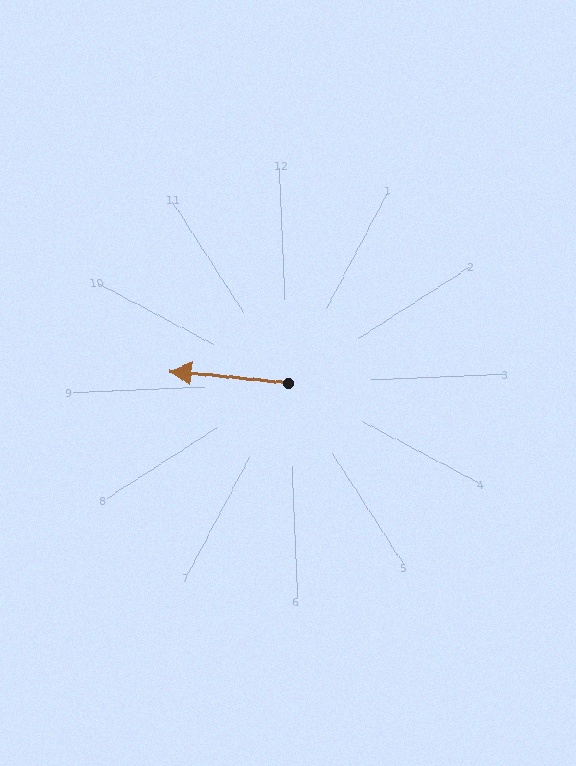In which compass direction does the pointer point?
West.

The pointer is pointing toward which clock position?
Roughly 9 o'clock.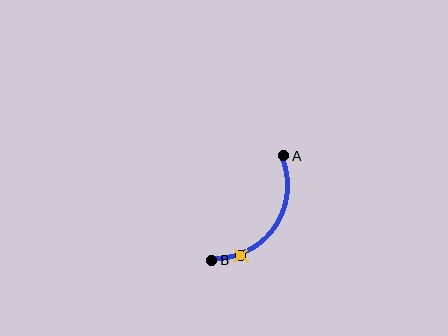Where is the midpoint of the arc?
The arc midpoint is the point on the curve farthest from the straight line joining A and B. It sits below and to the right of that line.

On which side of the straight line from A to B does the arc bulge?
The arc bulges below and to the right of the straight line connecting A and B.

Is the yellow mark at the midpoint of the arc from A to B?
No. The yellow mark lies on the arc but is closer to endpoint B. The arc midpoint would be at the point on the curve equidistant along the arc from both A and B.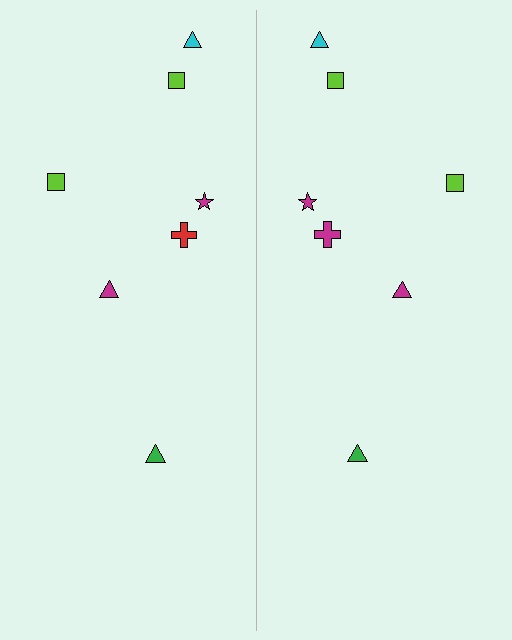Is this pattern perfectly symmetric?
No, the pattern is not perfectly symmetric. The magenta cross on the right side breaks the symmetry — its mirror counterpart is red.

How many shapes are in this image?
There are 14 shapes in this image.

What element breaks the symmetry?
The magenta cross on the right side breaks the symmetry — its mirror counterpart is red.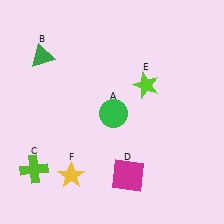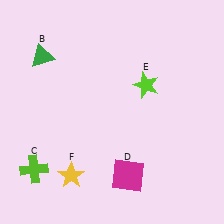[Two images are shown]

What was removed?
The green circle (A) was removed in Image 2.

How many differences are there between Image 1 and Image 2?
There is 1 difference between the two images.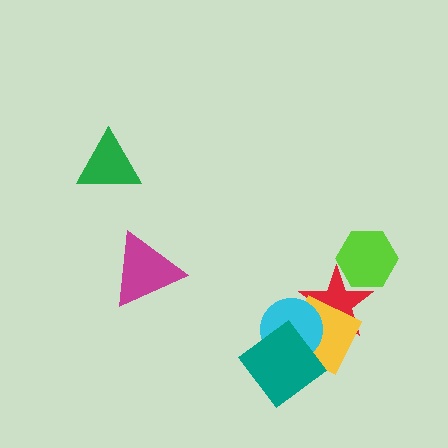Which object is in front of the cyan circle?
The teal diamond is in front of the cyan circle.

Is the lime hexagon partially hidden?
No, no other shape covers it.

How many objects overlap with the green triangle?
0 objects overlap with the green triangle.